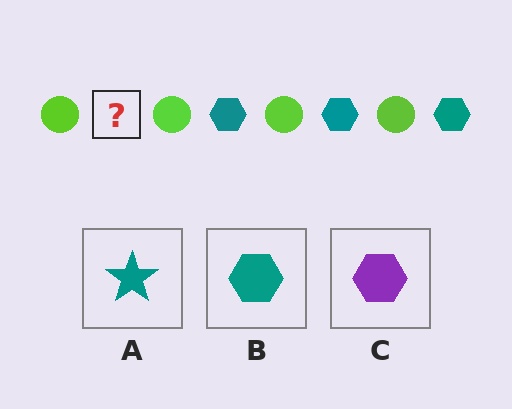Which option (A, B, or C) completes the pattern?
B.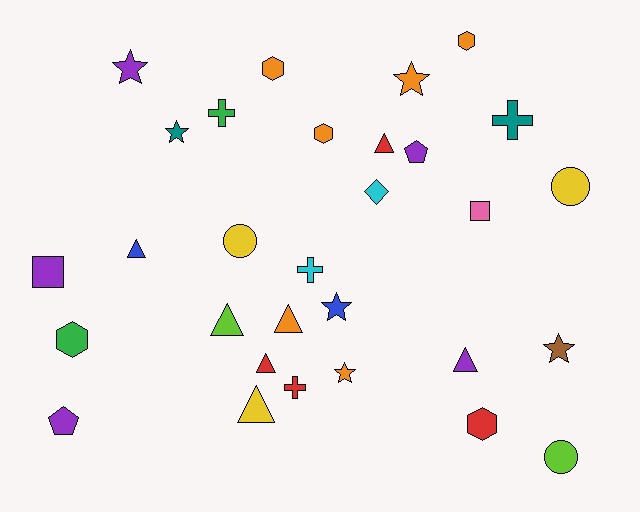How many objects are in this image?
There are 30 objects.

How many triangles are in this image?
There are 7 triangles.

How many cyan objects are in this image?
There are 2 cyan objects.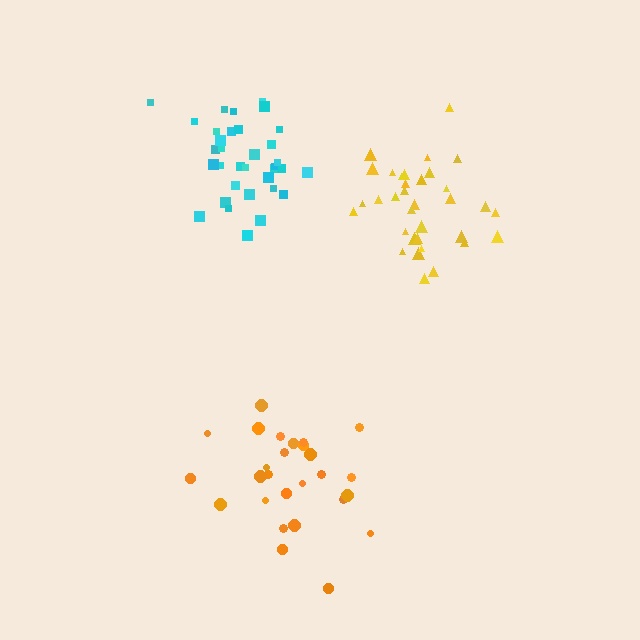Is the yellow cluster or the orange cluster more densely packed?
Yellow.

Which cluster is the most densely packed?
Cyan.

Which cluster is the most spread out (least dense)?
Orange.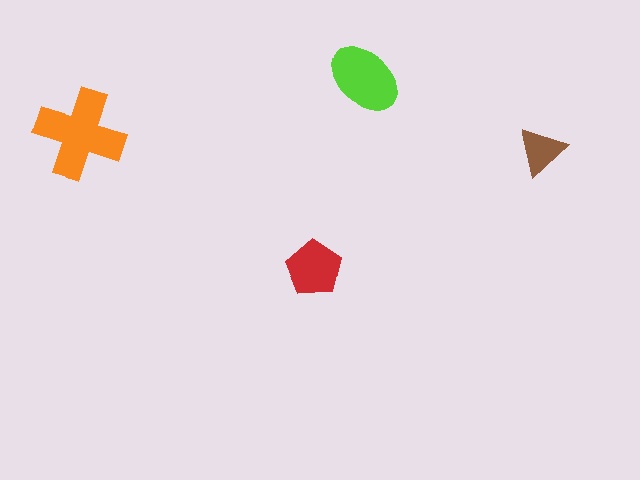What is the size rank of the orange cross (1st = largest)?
1st.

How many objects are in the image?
There are 4 objects in the image.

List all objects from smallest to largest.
The brown triangle, the red pentagon, the lime ellipse, the orange cross.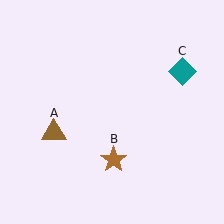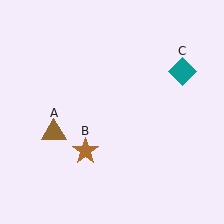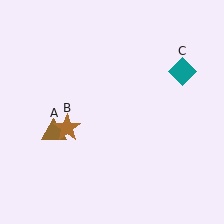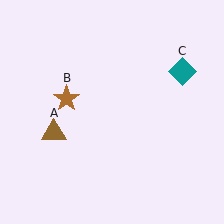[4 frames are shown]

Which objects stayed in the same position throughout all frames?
Brown triangle (object A) and teal diamond (object C) remained stationary.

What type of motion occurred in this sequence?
The brown star (object B) rotated clockwise around the center of the scene.